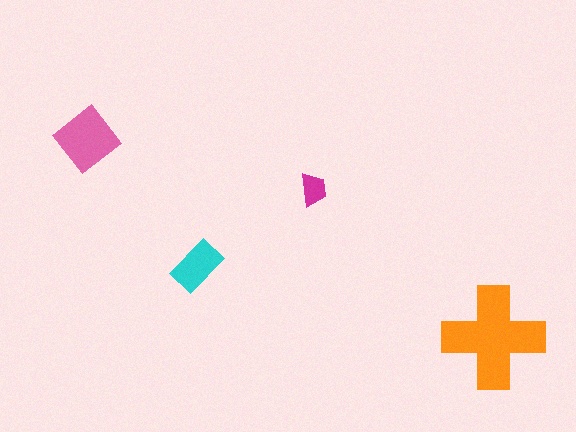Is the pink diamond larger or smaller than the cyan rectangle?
Larger.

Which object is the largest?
The orange cross.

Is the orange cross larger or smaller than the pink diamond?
Larger.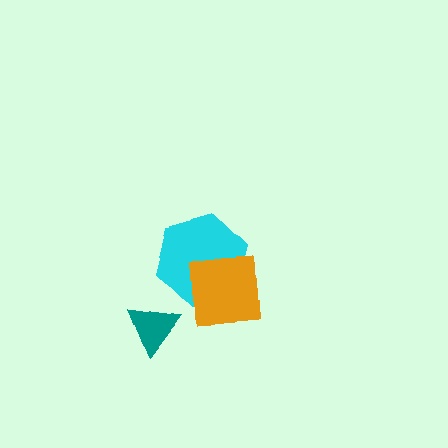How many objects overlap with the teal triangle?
0 objects overlap with the teal triangle.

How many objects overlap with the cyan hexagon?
1 object overlaps with the cyan hexagon.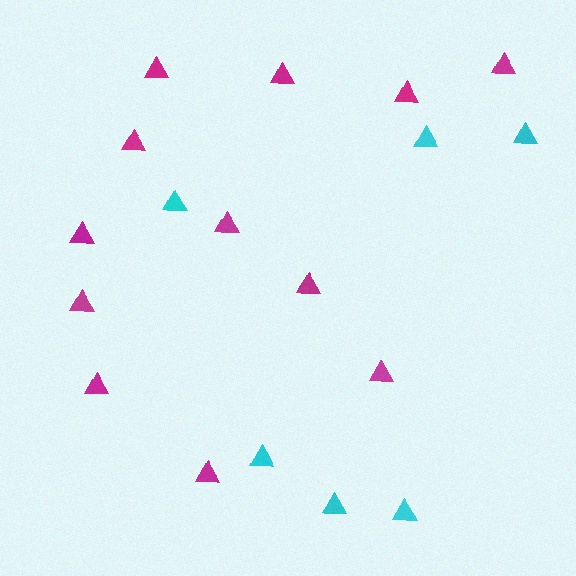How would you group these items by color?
There are 2 groups: one group of cyan triangles (6) and one group of magenta triangles (12).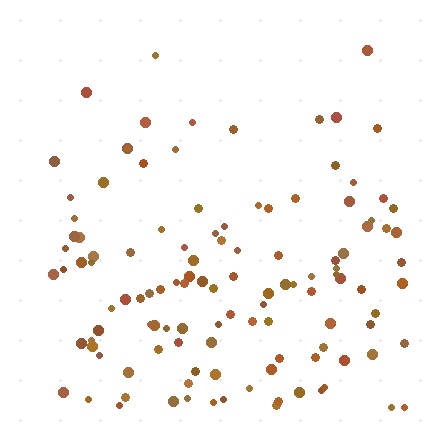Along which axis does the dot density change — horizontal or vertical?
Vertical.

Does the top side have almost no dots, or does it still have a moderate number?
Still a moderate number, just noticeably fewer than the bottom.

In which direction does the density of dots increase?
From top to bottom, with the bottom side densest.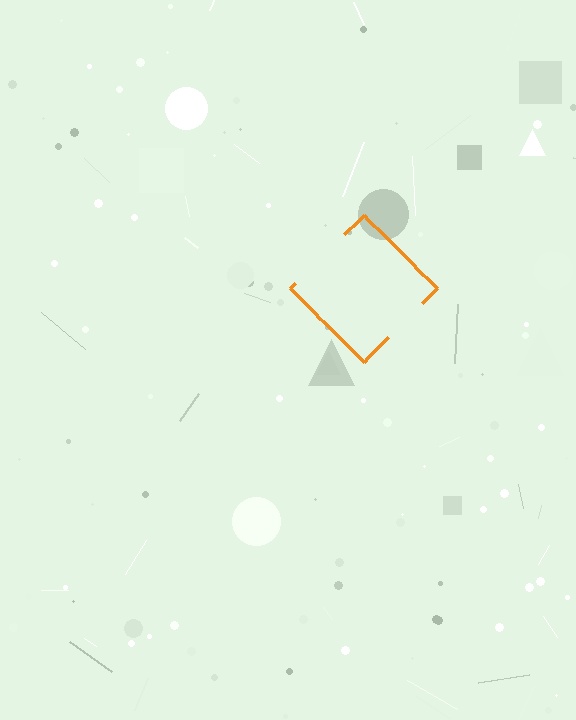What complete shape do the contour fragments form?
The contour fragments form a diamond.